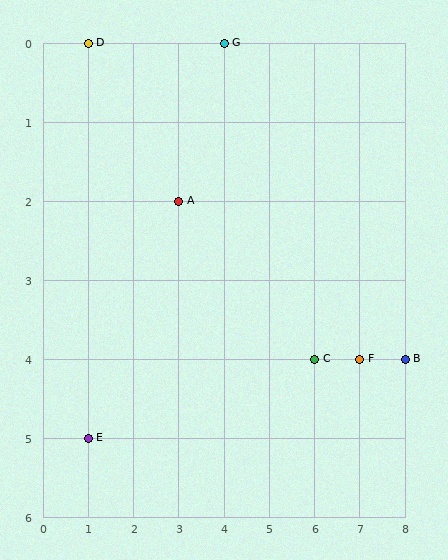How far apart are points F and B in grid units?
Points F and B are 1 column apart.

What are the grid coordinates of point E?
Point E is at grid coordinates (1, 5).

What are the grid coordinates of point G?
Point G is at grid coordinates (4, 0).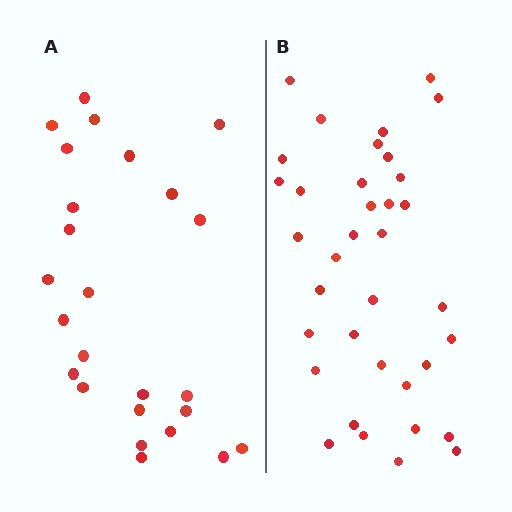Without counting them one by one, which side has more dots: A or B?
Region B (the right region) has more dots.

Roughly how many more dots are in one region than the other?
Region B has roughly 12 or so more dots than region A.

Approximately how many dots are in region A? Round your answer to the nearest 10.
About 20 dots. (The exact count is 25, which rounds to 20.)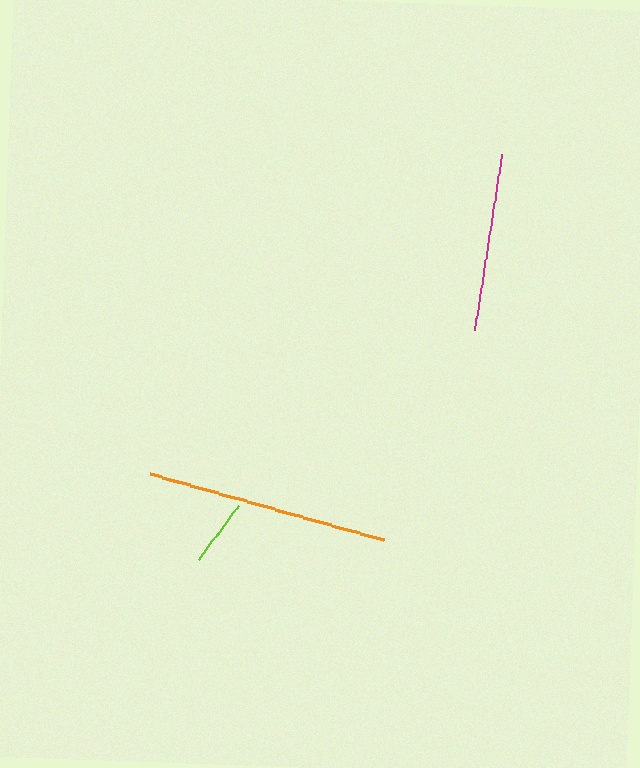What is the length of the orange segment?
The orange segment is approximately 243 pixels long.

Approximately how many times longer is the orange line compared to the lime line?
The orange line is approximately 3.6 times the length of the lime line.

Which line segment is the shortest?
The lime line is the shortest at approximately 67 pixels.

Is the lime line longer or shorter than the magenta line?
The magenta line is longer than the lime line.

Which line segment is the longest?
The orange line is the longest at approximately 243 pixels.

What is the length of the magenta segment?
The magenta segment is approximately 178 pixels long.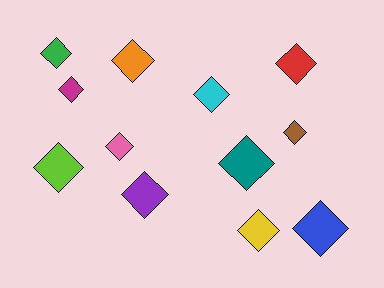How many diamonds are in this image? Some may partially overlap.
There are 12 diamonds.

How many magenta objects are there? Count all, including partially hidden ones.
There is 1 magenta object.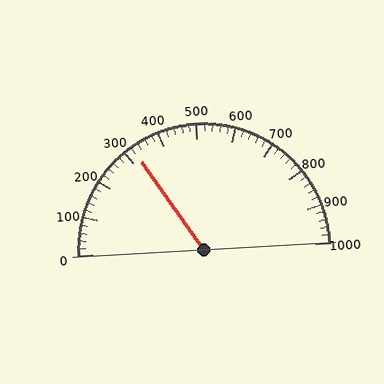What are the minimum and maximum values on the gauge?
The gauge ranges from 0 to 1000.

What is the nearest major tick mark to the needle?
The nearest major tick mark is 300.